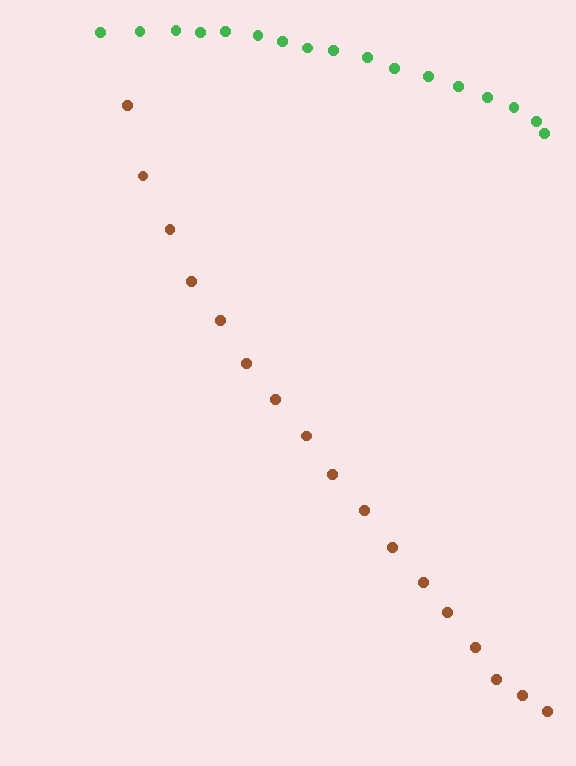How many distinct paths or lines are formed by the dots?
There are 2 distinct paths.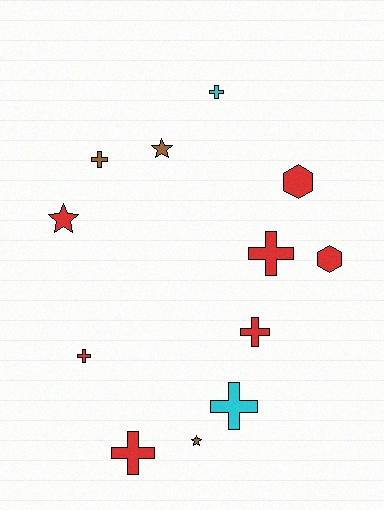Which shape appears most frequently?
Cross, with 7 objects.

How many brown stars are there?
There are 2 brown stars.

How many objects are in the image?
There are 12 objects.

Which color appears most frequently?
Red, with 7 objects.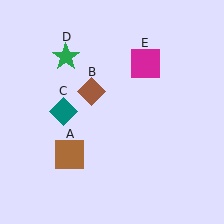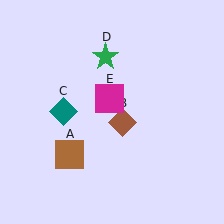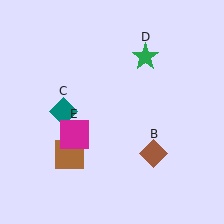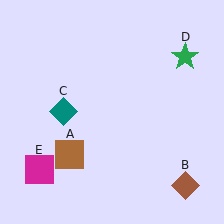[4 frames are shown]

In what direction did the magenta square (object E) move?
The magenta square (object E) moved down and to the left.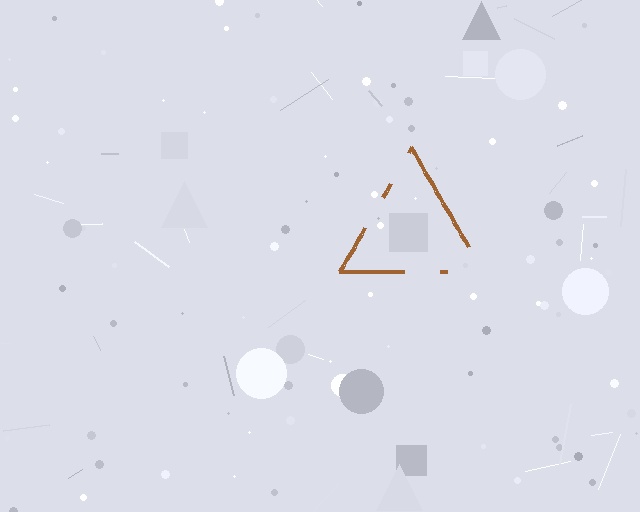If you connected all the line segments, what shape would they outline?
They would outline a triangle.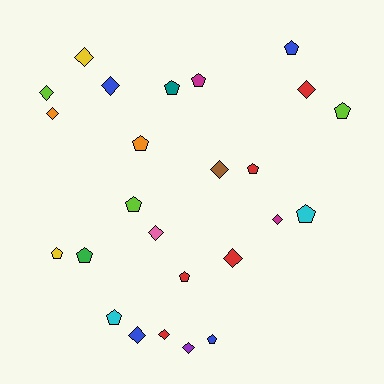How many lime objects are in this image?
There are 3 lime objects.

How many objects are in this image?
There are 25 objects.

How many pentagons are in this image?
There are 13 pentagons.